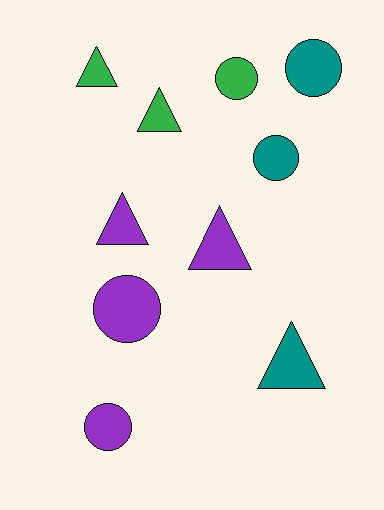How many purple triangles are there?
There are 2 purple triangles.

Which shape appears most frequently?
Triangle, with 5 objects.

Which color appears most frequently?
Purple, with 4 objects.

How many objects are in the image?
There are 10 objects.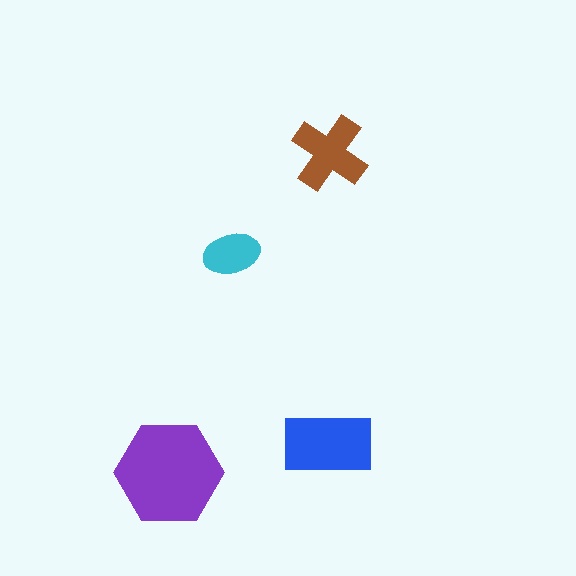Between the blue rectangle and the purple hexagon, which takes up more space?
The purple hexagon.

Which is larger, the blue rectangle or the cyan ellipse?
The blue rectangle.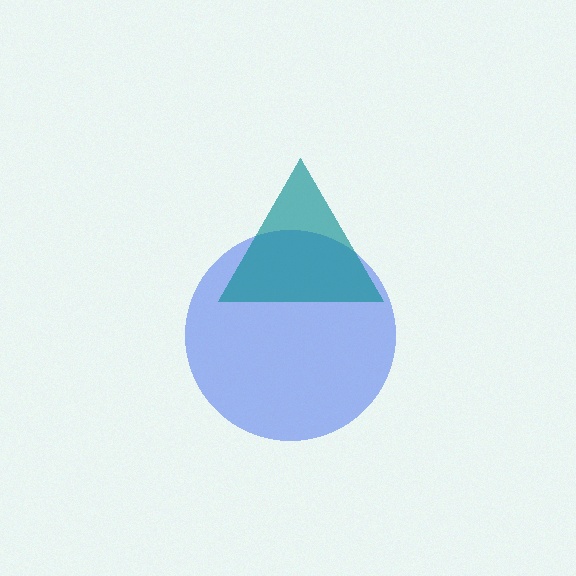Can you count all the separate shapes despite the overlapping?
Yes, there are 2 separate shapes.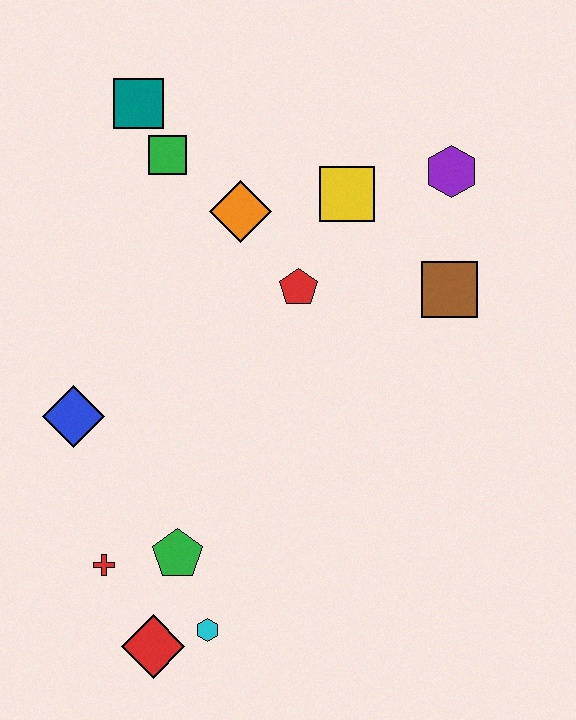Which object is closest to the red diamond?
The cyan hexagon is closest to the red diamond.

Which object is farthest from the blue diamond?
The purple hexagon is farthest from the blue diamond.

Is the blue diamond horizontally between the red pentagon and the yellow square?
No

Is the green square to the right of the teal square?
Yes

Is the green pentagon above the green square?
No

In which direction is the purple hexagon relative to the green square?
The purple hexagon is to the right of the green square.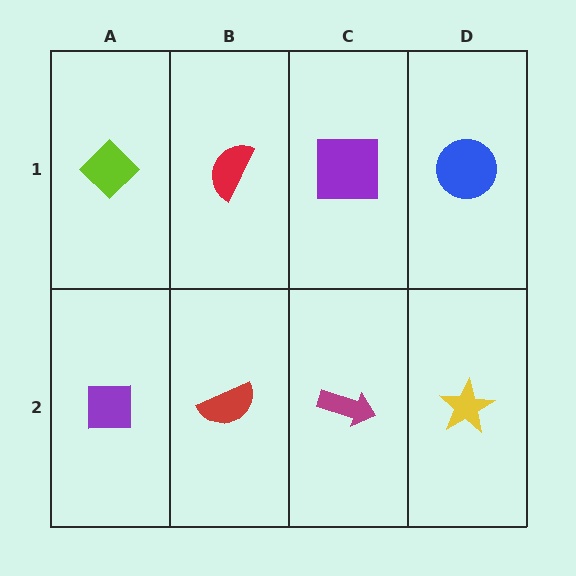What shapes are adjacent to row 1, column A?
A purple square (row 2, column A), a red semicircle (row 1, column B).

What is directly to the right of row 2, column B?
A magenta arrow.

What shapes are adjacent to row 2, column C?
A purple square (row 1, column C), a red semicircle (row 2, column B), a yellow star (row 2, column D).